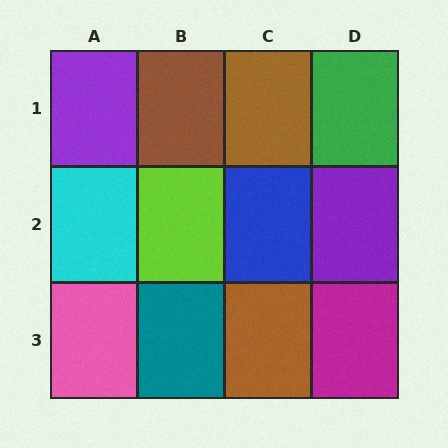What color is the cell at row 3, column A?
Pink.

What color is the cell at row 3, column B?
Teal.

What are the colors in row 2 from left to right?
Cyan, lime, blue, purple.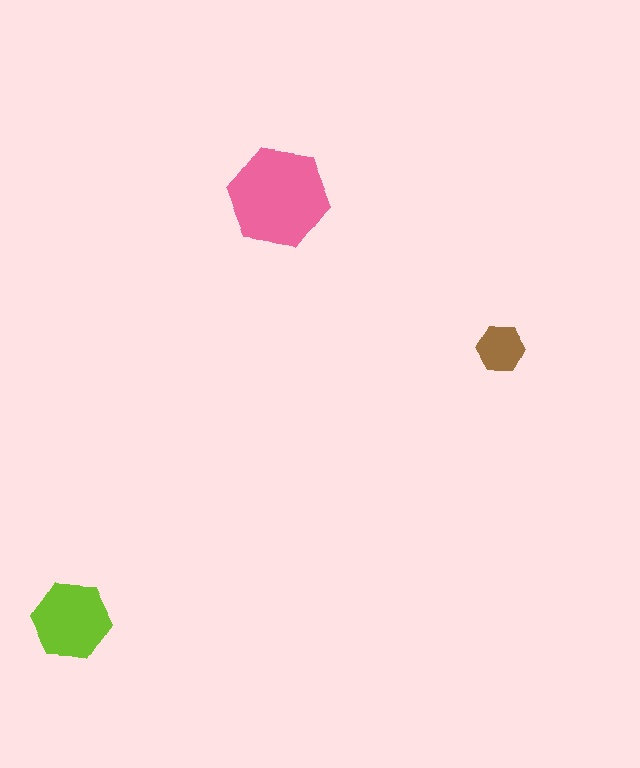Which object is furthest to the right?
The brown hexagon is rightmost.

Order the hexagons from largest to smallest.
the pink one, the lime one, the brown one.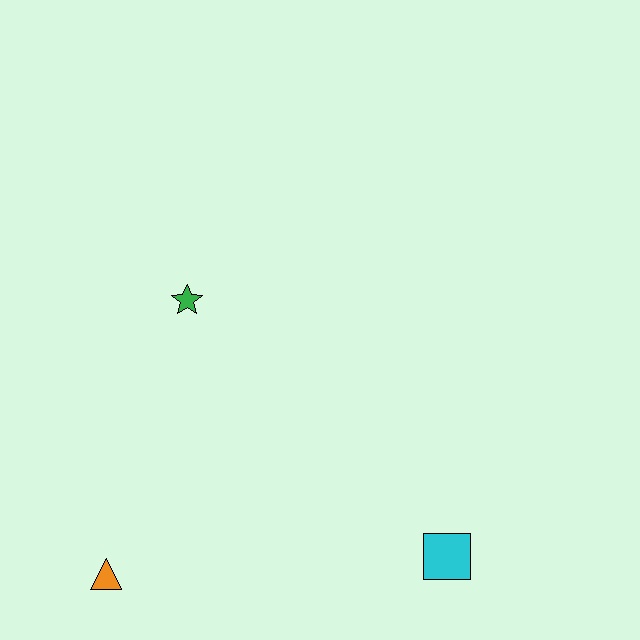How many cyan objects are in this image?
There is 1 cyan object.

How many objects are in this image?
There are 3 objects.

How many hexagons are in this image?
There are no hexagons.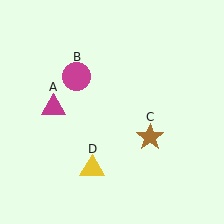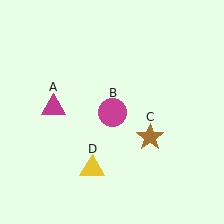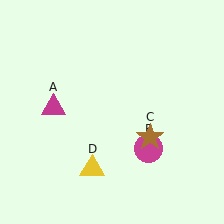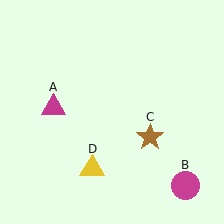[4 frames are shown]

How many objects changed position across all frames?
1 object changed position: magenta circle (object B).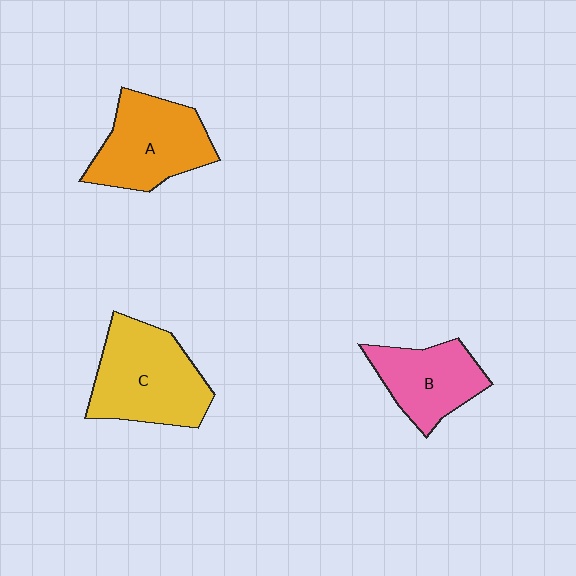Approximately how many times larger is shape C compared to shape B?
Approximately 1.4 times.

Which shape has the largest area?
Shape C (yellow).